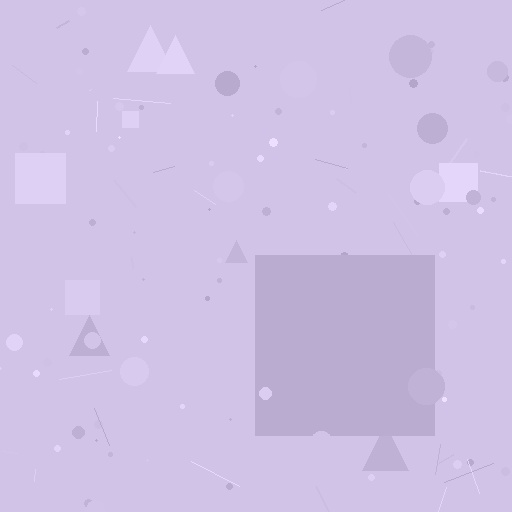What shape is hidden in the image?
A square is hidden in the image.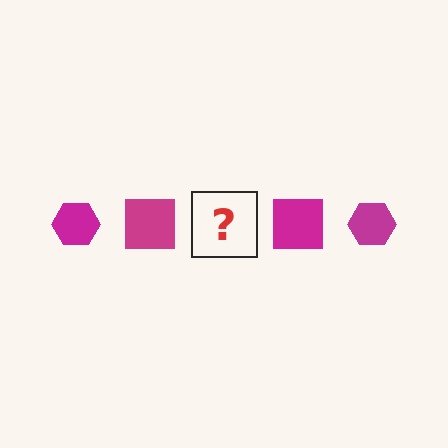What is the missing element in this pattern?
The missing element is a magenta hexagon.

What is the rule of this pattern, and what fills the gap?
The rule is that the pattern cycles through hexagon, square shapes in magenta. The gap should be filled with a magenta hexagon.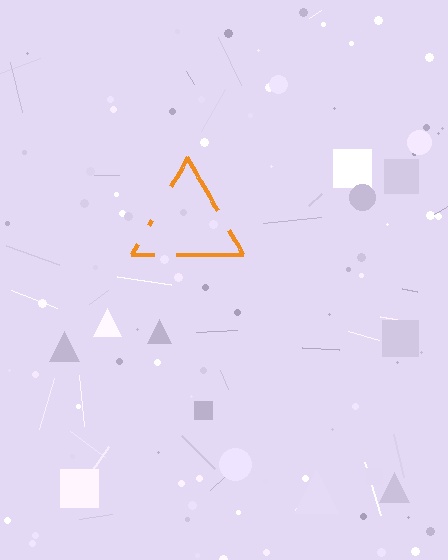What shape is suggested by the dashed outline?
The dashed outline suggests a triangle.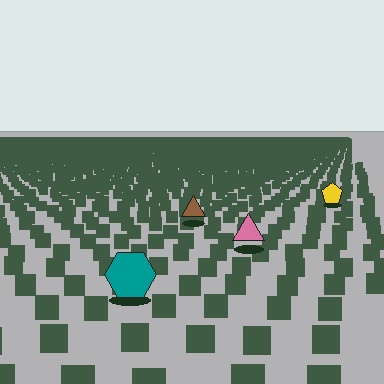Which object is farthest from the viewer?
The yellow pentagon is farthest from the viewer. It appears smaller and the ground texture around it is denser.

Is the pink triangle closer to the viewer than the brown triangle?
Yes. The pink triangle is closer — you can tell from the texture gradient: the ground texture is coarser near it.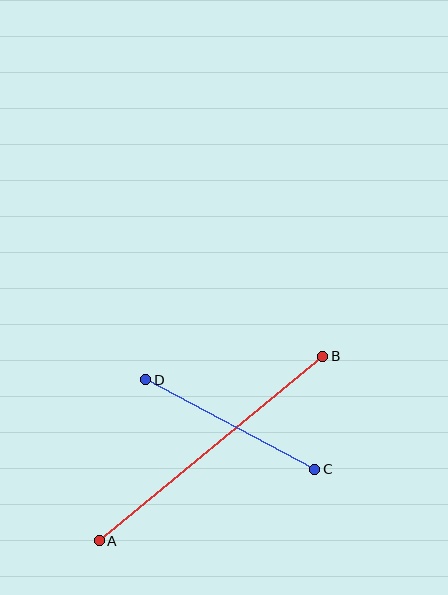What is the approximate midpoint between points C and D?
The midpoint is at approximately (230, 424) pixels.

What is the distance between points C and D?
The distance is approximately 191 pixels.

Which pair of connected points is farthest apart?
Points A and B are farthest apart.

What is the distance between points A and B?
The distance is approximately 290 pixels.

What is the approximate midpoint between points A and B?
The midpoint is at approximately (211, 449) pixels.